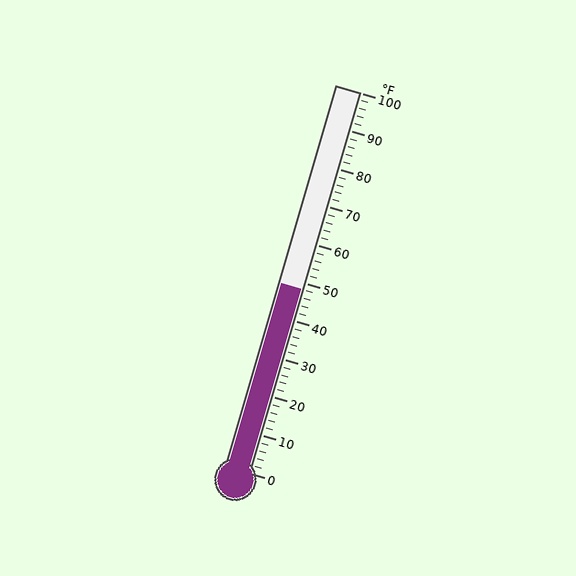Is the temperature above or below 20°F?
The temperature is above 20°F.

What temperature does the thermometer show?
The thermometer shows approximately 48°F.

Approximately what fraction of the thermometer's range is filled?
The thermometer is filled to approximately 50% of its range.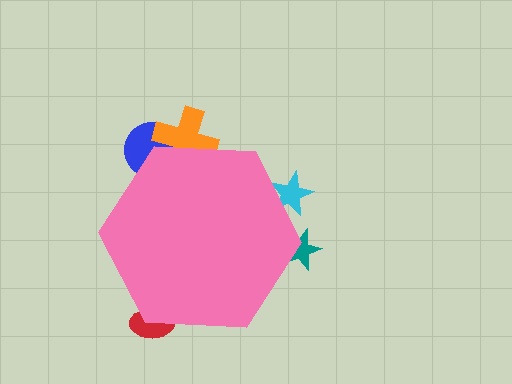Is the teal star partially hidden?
Yes, the teal star is partially hidden behind the pink hexagon.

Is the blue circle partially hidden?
Yes, the blue circle is partially hidden behind the pink hexagon.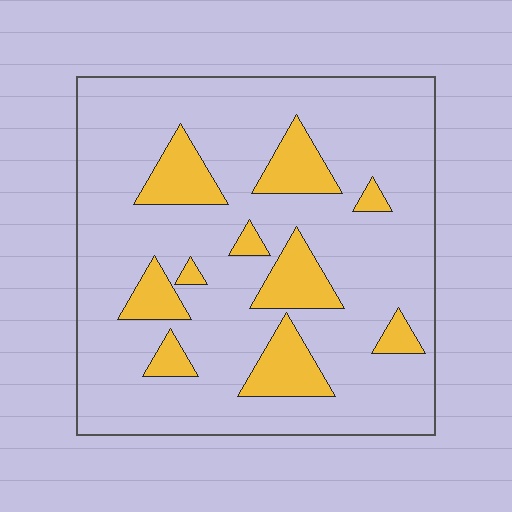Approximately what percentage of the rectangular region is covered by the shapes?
Approximately 20%.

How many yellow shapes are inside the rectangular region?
10.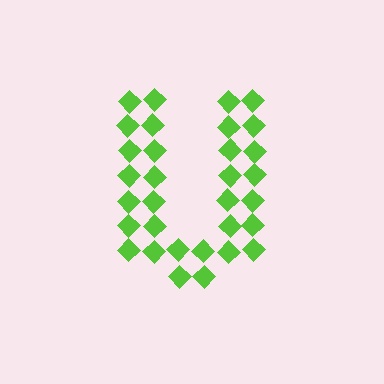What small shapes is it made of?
It is made of small diamonds.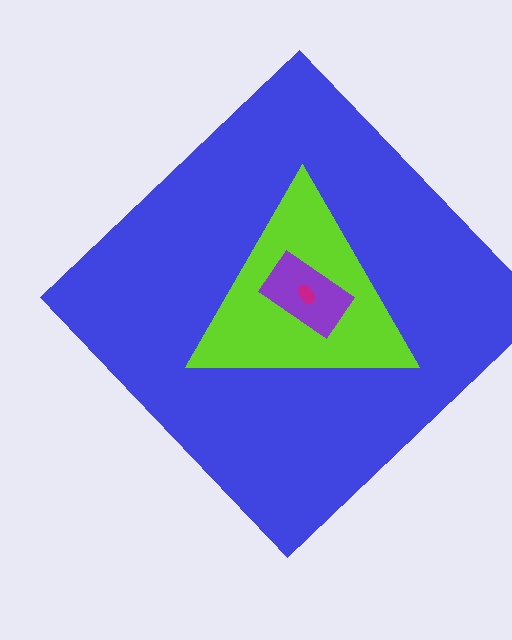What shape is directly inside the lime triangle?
The purple rectangle.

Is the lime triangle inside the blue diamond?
Yes.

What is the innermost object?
The magenta ellipse.